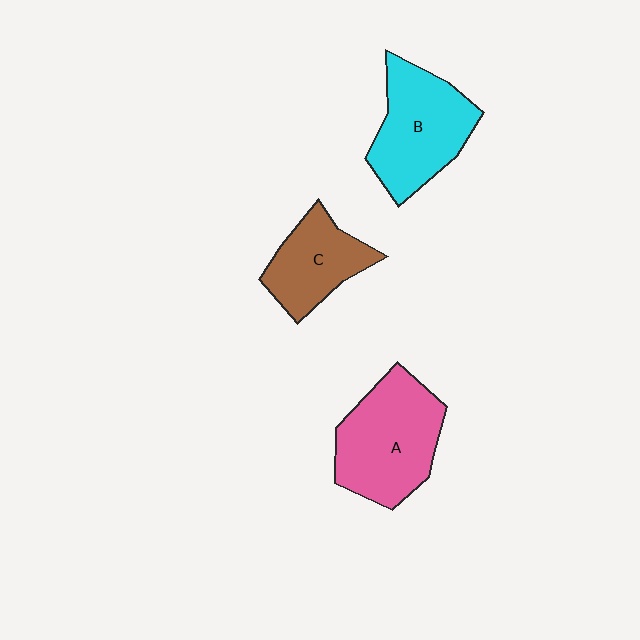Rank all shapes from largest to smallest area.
From largest to smallest: A (pink), B (cyan), C (brown).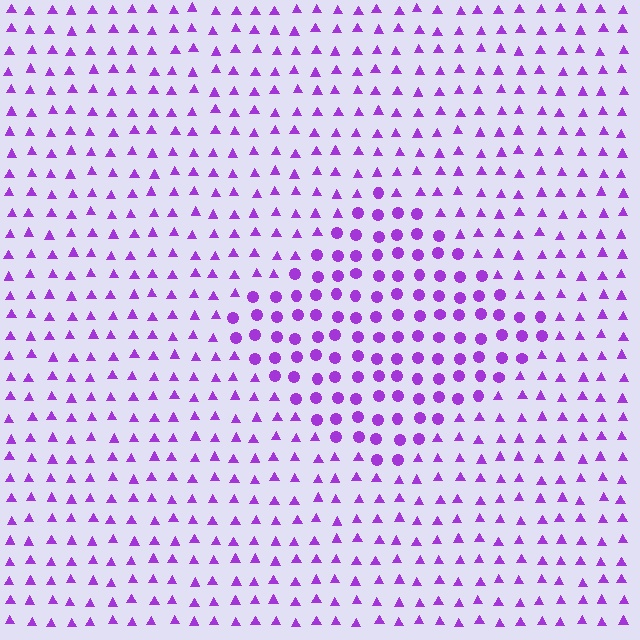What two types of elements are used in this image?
The image uses circles inside the diamond region and triangles outside it.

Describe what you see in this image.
The image is filled with small purple elements arranged in a uniform grid. A diamond-shaped region contains circles, while the surrounding area contains triangles. The boundary is defined purely by the change in element shape.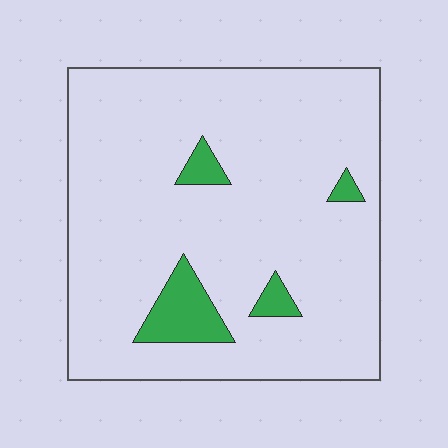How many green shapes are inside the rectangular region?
4.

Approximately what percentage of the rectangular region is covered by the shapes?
Approximately 10%.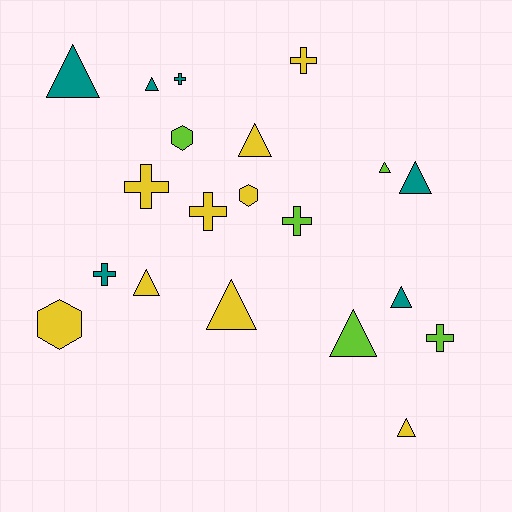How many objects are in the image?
There are 20 objects.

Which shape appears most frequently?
Triangle, with 10 objects.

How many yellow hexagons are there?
There are 2 yellow hexagons.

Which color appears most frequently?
Yellow, with 9 objects.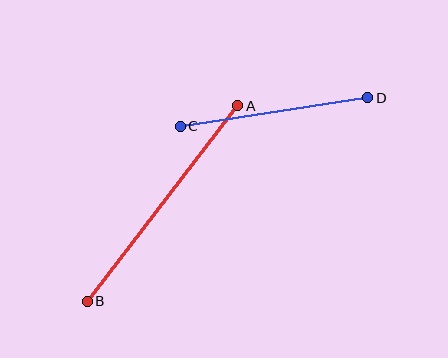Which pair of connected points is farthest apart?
Points A and B are farthest apart.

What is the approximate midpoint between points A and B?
The midpoint is at approximately (162, 204) pixels.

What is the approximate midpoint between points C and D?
The midpoint is at approximately (274, 112) pixels.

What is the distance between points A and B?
The distance is approximately 247 pixels.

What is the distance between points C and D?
The distance is approximately 190 pixels.